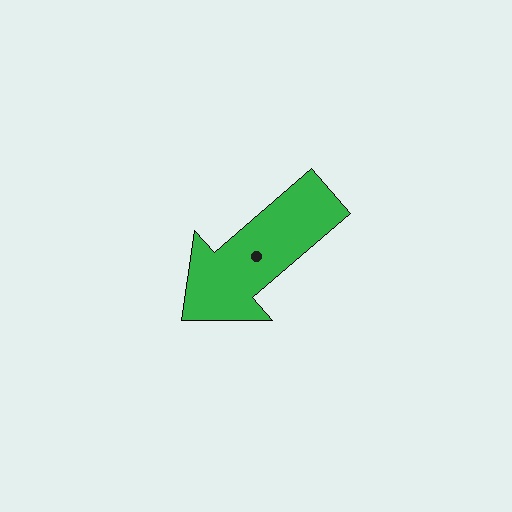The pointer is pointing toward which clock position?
Roughly 8 o'clock.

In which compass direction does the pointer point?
Southwest.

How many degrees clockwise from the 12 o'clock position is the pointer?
Approximately 229 degrees.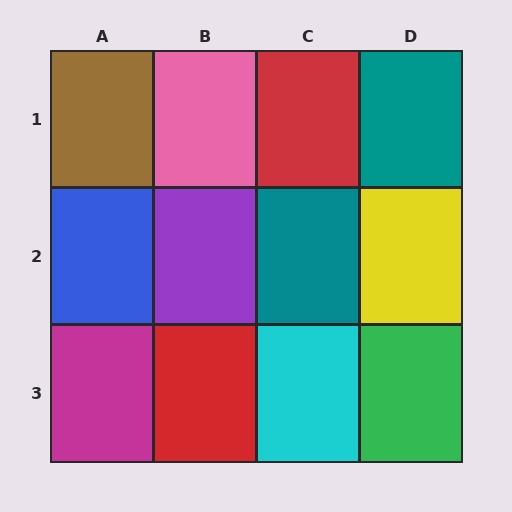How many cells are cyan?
1 cell is cyan.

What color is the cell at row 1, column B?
Pink.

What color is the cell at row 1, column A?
Brown.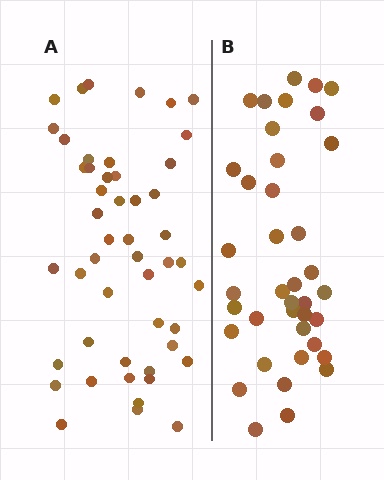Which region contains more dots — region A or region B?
Region A (the left region) has more dots.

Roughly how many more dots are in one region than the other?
Region A has roughly 10 or so more dots than region B.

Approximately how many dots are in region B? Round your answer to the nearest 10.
About 40 dots. (The exact count is 39, which rounds to 40.)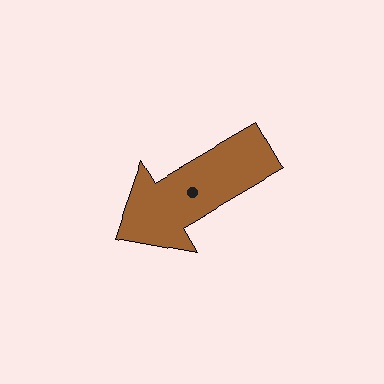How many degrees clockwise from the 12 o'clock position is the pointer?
Approximately 240 degrees.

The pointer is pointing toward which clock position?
Roughly 8 o'clock.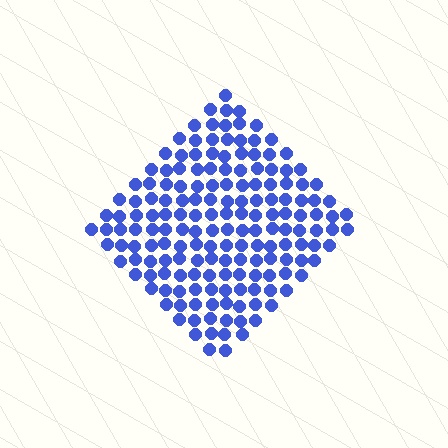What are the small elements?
The small elements are circles.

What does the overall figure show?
The overall figure shows a diamond.